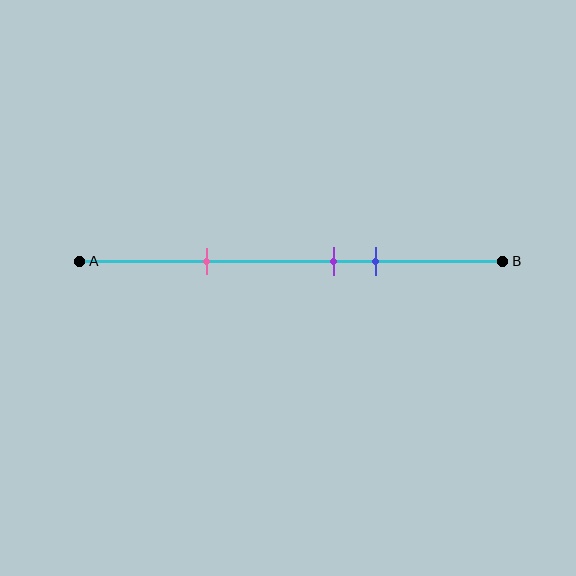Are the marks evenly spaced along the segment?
No, the marks are not evenly spaced.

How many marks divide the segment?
There are 3 marks dividing the segment.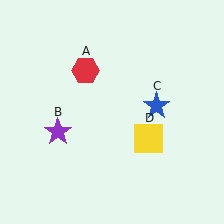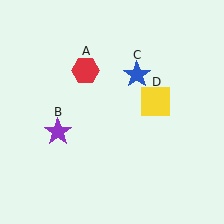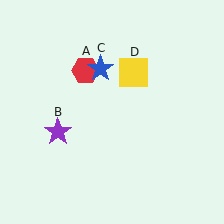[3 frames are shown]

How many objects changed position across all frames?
2 objects changed position: blue star (object C), yellow square (object D).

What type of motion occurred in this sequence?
The blue star (object C), yellow square (object D) rotated counterclockwise around the center of the scene.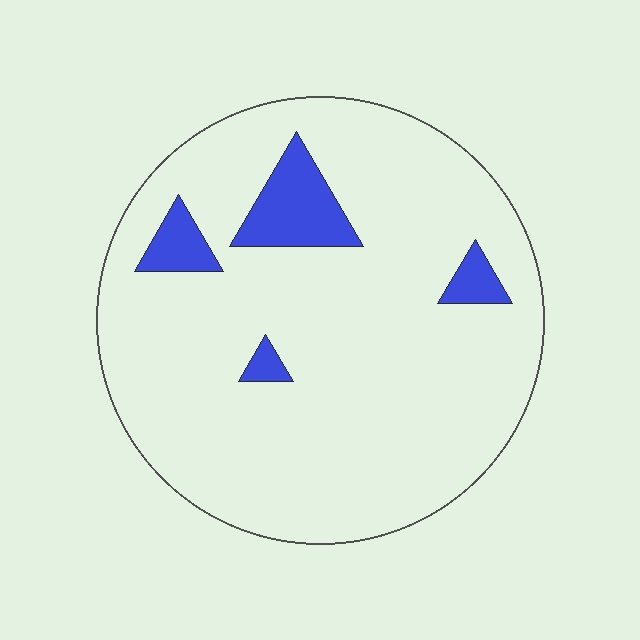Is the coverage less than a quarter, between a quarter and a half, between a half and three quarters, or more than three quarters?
Less than a quarter.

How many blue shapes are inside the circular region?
4.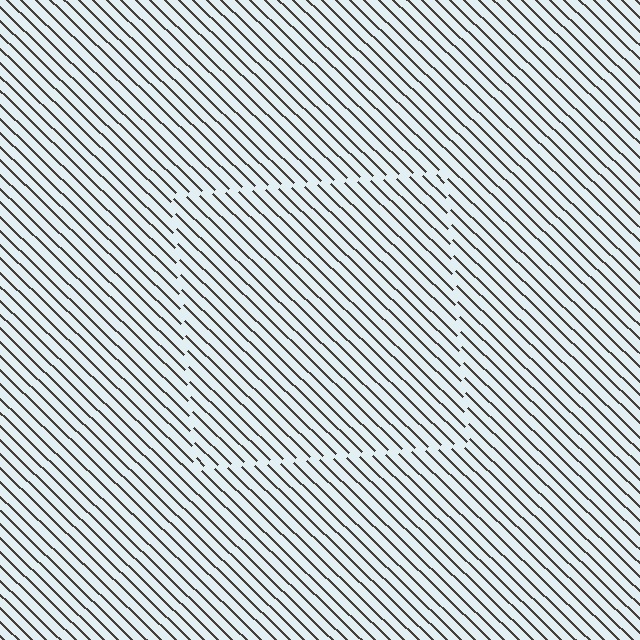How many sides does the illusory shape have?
4 sides — the line-ends trace a square.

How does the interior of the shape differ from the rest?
The interior of the shape contains the same grating, shifted by half a period — the contour is defined by the phase discontinuity where line-ends from the inner and outer gratings abut.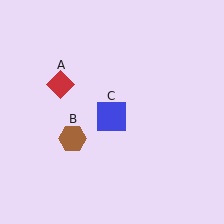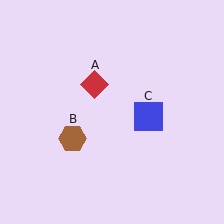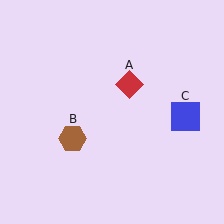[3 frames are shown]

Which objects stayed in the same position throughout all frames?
Brown hexagon (object B) remained stationary.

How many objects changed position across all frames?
2 objects changed position: red diamond (object A), blue square (object C).